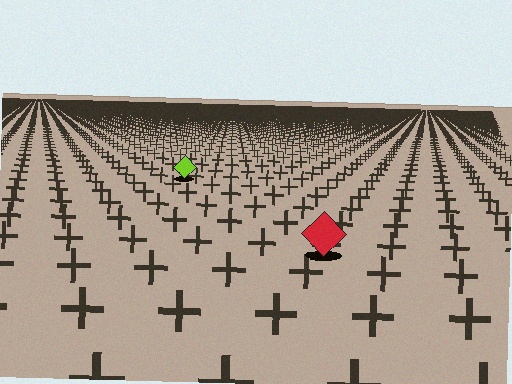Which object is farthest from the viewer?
The lime diamond is farthest from the viewer. It appears smaller and the ground texture around it is denser.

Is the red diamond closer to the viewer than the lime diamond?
Yes. The red diamond is closer — you can tell from the texture gradient: the ground texture is coarser near it.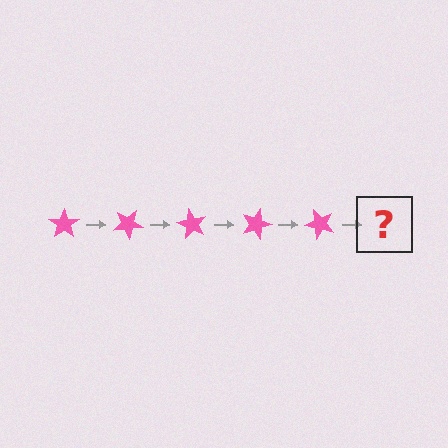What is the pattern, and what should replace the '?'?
The pattern is that the star rotates 30 degrees each step. The '?' should be a pink star rotated 150 degrees.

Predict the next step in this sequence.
The next step is a pink star rotated 150 degrees.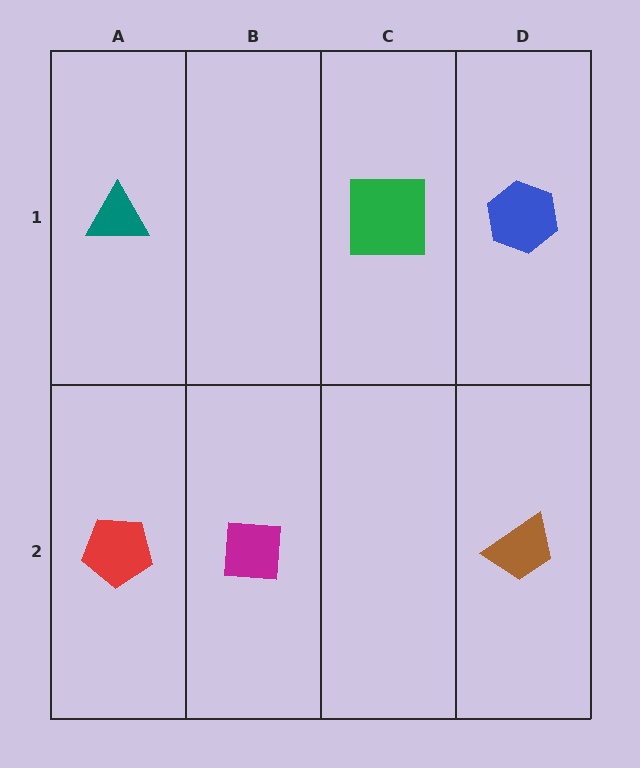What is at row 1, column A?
A teal triangle.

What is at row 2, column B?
A magenta square.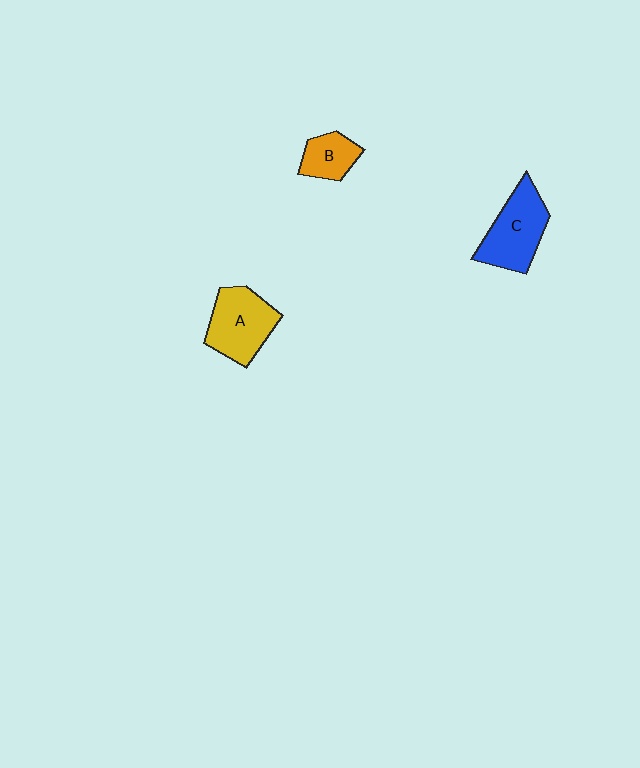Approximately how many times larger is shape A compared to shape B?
Approximately 1.8 times.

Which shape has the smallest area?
Shape B (orange).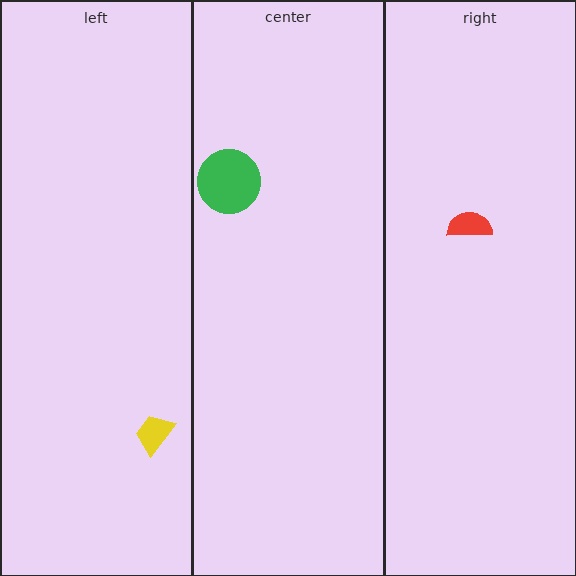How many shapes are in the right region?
1.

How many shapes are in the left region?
1.